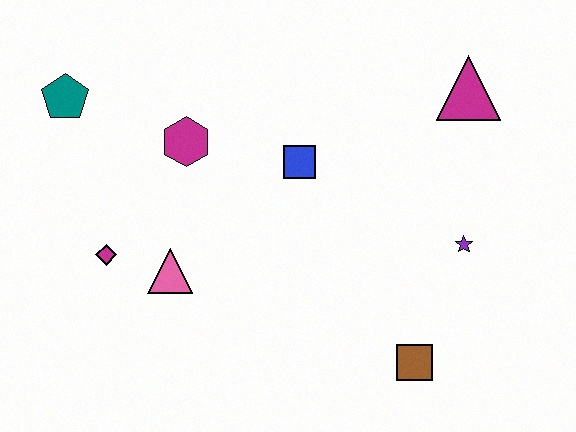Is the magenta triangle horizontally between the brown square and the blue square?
No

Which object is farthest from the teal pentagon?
The brown square is farthest from the teal pentagon.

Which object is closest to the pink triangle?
The magenta diamond is closest to the pink triangle.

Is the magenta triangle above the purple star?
Yes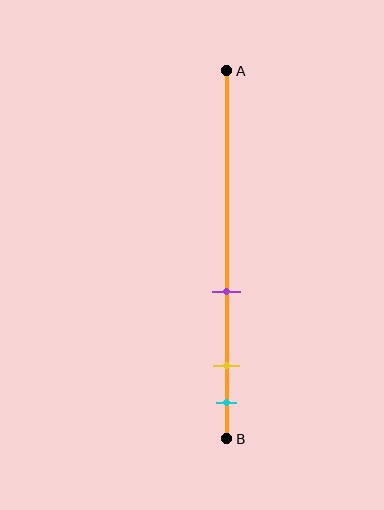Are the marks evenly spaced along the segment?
No, the marks are not evenly spaced.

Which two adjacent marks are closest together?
The yellow and cyan marks are the closest adjacent pair.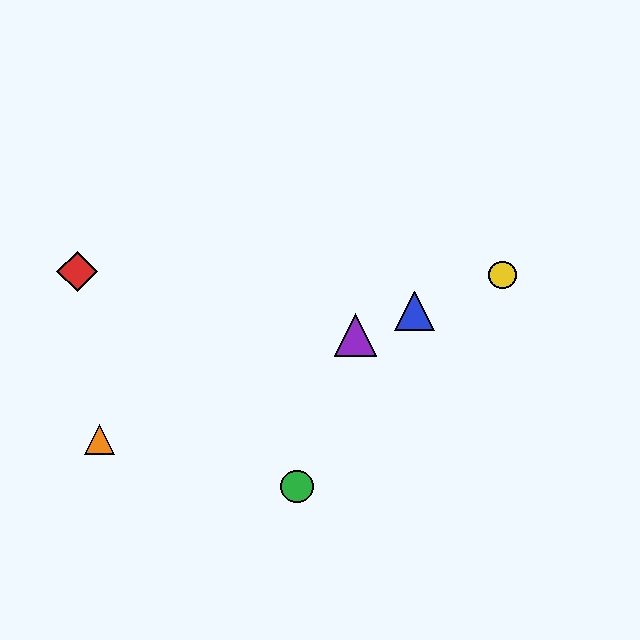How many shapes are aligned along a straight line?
4 shapes (the blue triangle, the yellow circle, the purple triangle, the orange triangle) are aligned along a straight line.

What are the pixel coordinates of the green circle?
The green circle is at (297, 486).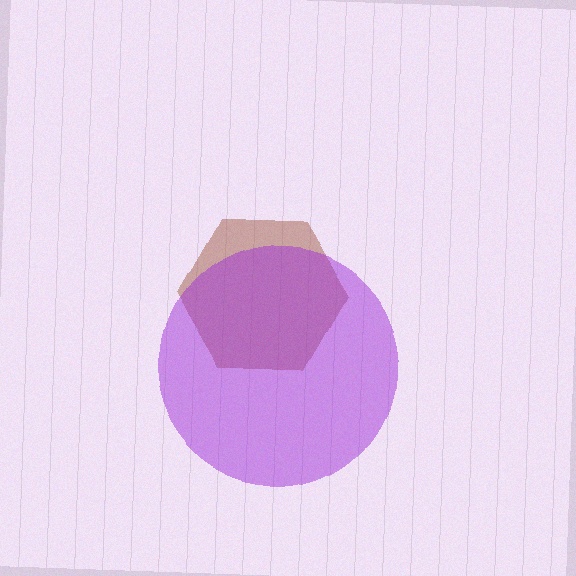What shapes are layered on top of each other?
The layered shapes are: a brown hexagon, a purple circle.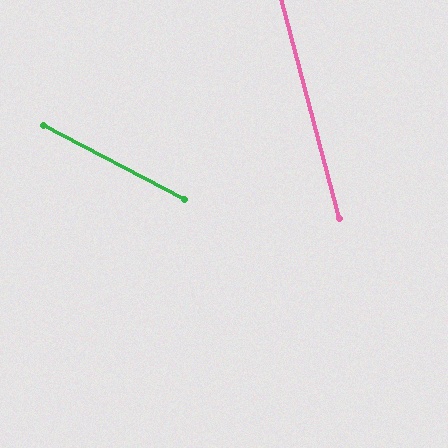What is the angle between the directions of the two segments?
Approximately 48 degrees.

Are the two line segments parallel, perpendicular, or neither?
Neither parallel nor perpendicular — they differ by about 48°.